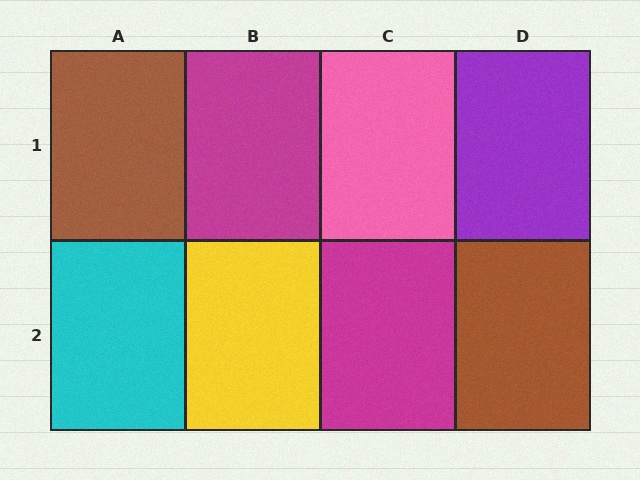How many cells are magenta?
2 cells are magenta.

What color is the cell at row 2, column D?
Brown.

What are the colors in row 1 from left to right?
Brown, magenta, pink, purple.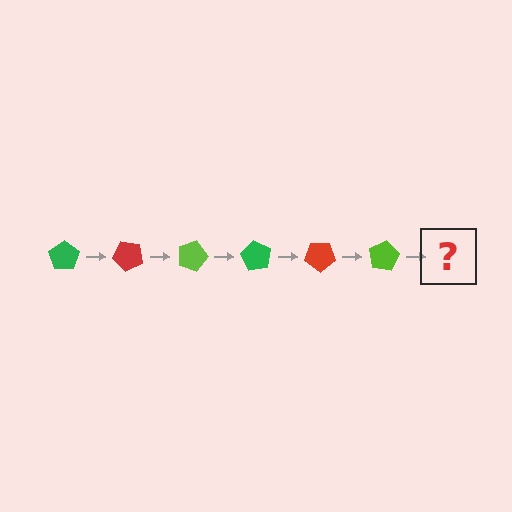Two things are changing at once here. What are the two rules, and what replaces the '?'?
The two rules are that it rotates 45 degrees each step and the color cycles through green, red, and lime. The '?' should be a green pentagon, rotated 270 degrees from the start.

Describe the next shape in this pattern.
It should be a green pentagon, rotated 270 degrees from the start.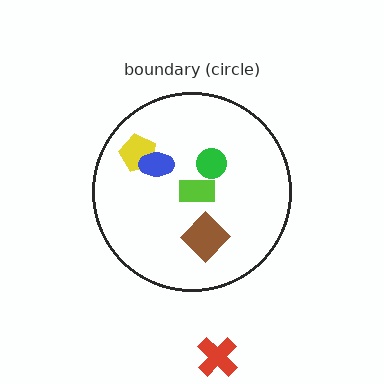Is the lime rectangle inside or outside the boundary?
Inside.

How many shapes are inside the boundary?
5 inside, 1 outside.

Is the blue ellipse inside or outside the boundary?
Inside.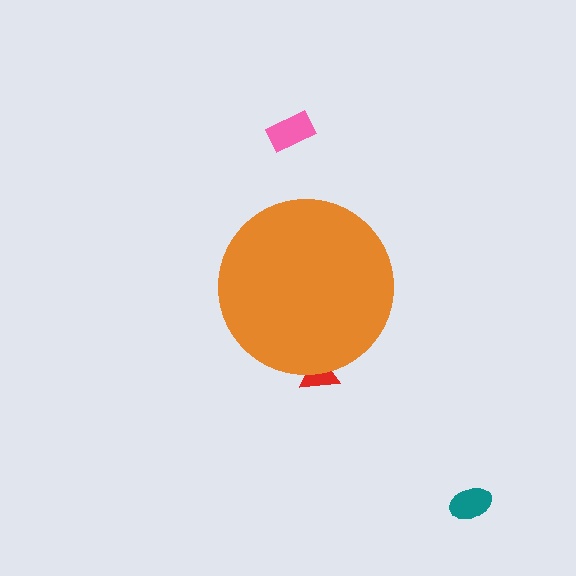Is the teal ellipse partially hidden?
No, the teal ellipse is fully visible.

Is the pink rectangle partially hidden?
No, the pink rectangle is fully visible.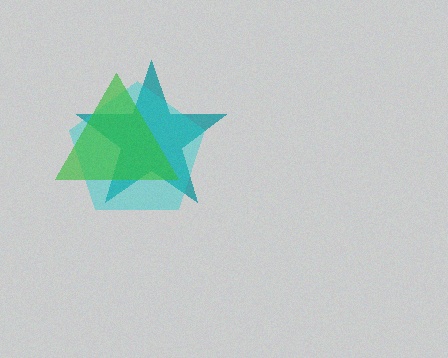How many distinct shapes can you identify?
There are 3 distinct shapes: a teal star, a cyan pentagon, a green triangle.